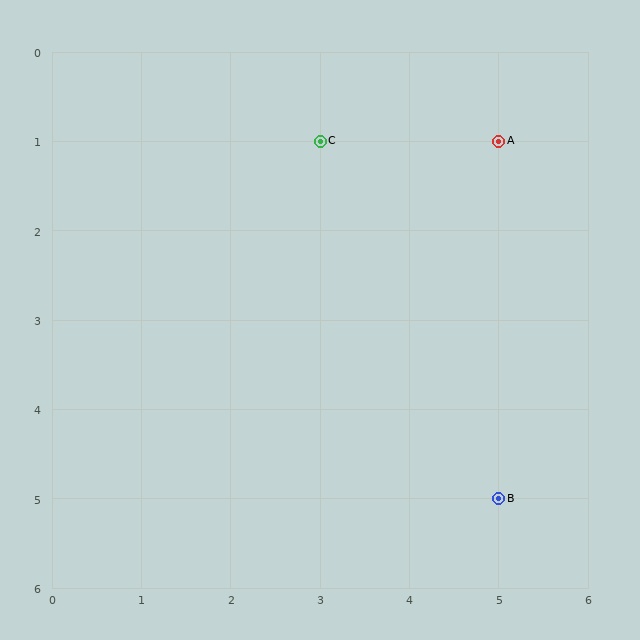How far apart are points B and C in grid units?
Points B and C are 2 columns and 4 rows apart (about 4.5 grid units diagonally).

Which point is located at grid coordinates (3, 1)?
Point C is at (3, 1).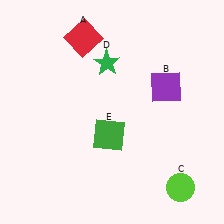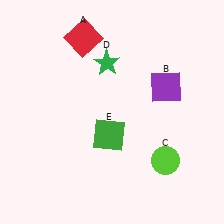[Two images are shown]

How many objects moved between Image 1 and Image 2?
1 object moved between the two images.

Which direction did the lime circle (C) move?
The lime circle (C) moved up.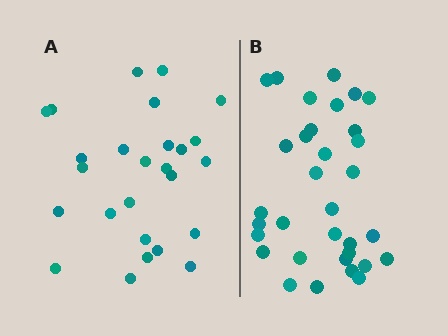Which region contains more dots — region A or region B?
Region B (the right region) has more dots.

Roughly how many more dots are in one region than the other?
Region B has roughly 8 or so more dots than region A.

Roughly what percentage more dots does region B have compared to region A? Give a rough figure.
About 25% more.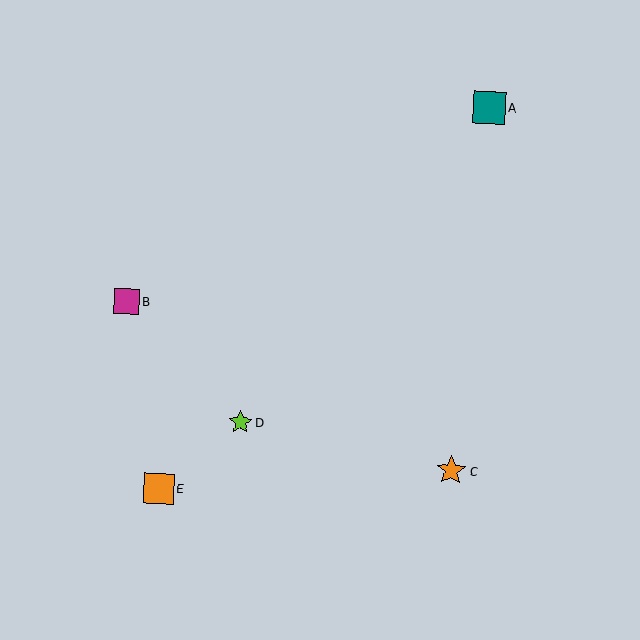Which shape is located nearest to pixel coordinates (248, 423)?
The lime star (labeled D) at (240, 422) is nearest to that location.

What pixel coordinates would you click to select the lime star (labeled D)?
Click at (240, 422) to select the lime star D.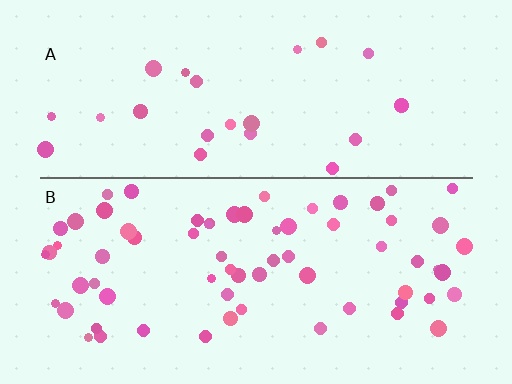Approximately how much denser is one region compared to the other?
Approximately 2.8× — region B over region A.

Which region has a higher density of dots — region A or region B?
B (the bottom).